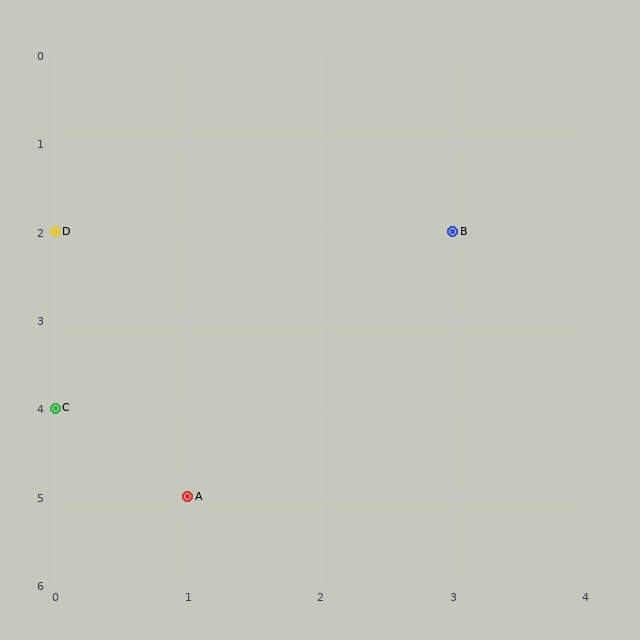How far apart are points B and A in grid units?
Points B and A are 2 columns and 3 rows apart (about 3.6 grid units diagonally).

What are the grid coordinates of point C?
Point C is at grid coordinates (0, 4).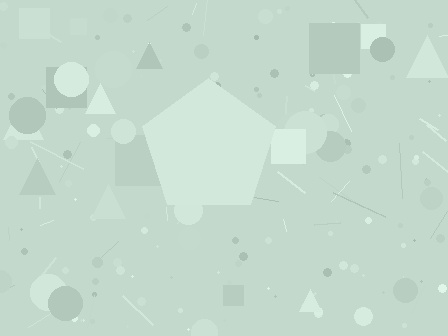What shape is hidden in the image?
A pentagon is hidden in the image.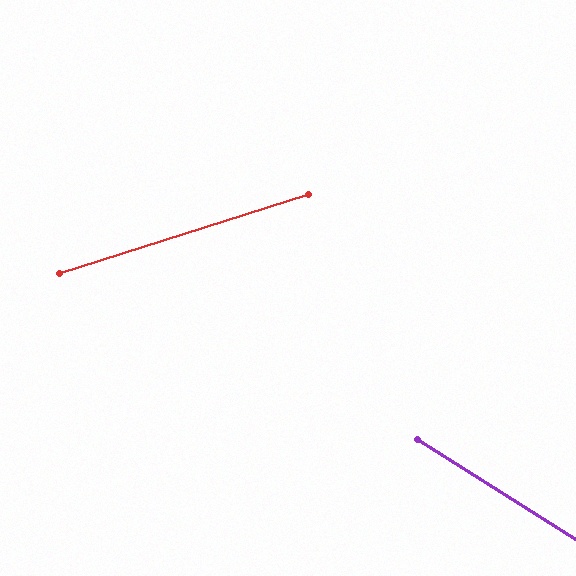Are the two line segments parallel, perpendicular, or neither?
Neither parallel nor perpendicular — they differ by about 50°.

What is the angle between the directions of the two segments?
Approximately 50 degrees.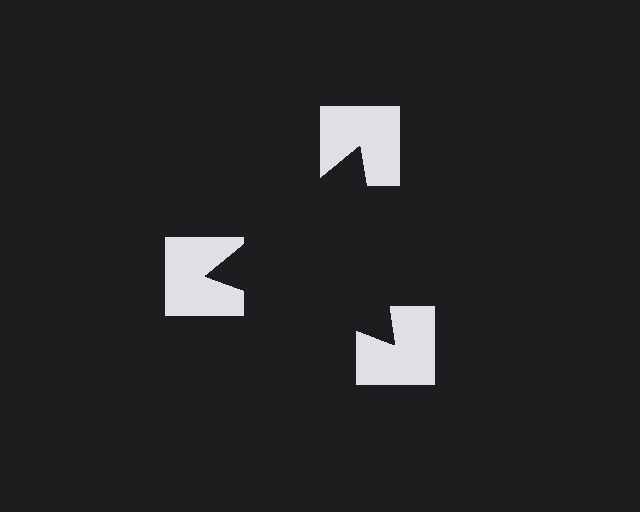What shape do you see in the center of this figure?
An illusory triangle — its edges are inferred from the aligned wedge cuts in the notched squares, not physically drawn.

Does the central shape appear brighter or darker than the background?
It typically appears slightly darker than the background, even though no actual brightness change is drawn.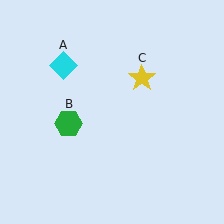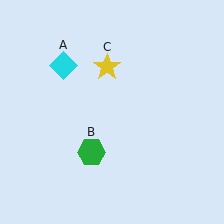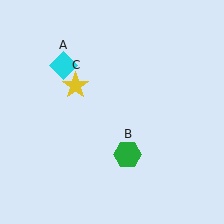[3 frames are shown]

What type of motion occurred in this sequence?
The green hexagon (object B), yellow star (object C) rotated counterclockwise around the center of the scene.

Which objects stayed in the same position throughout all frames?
Cyan diamond (object A) remained stationary.